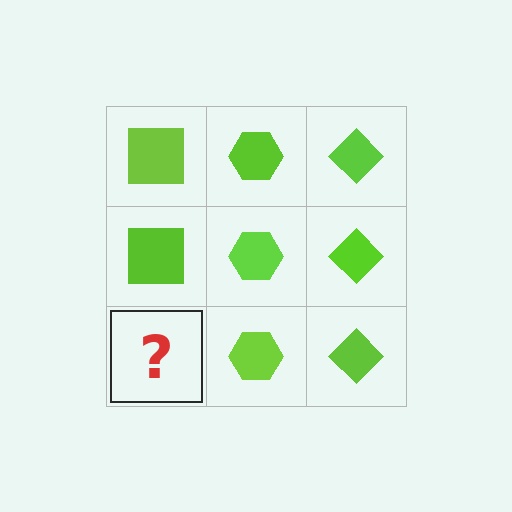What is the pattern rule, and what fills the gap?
The rule is that each column has a consistent shape. The gap should be filled with a lime square.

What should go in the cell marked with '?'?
The missing cell should contain a lime square.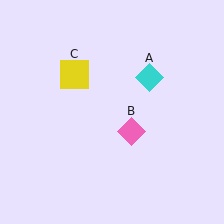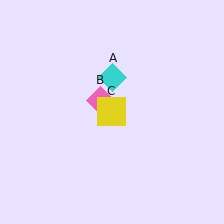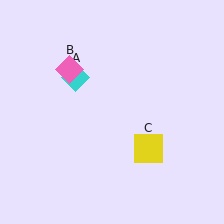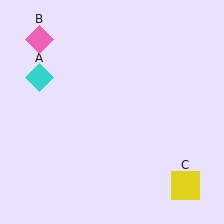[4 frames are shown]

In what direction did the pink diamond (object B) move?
The pink diamond (object B) moved up and to the left.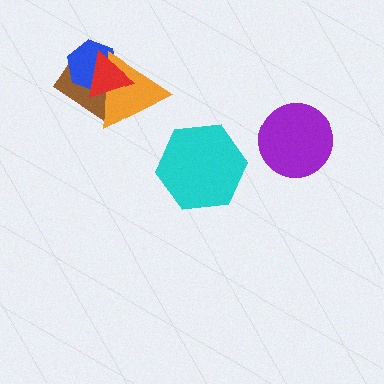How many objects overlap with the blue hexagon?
3 objects overlap with the blue hexagon.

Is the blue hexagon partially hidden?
Yes, it is partially covered by another shape.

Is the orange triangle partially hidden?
Yes, it is partially covered by another shape.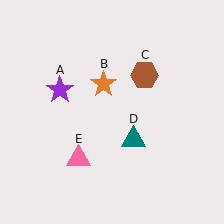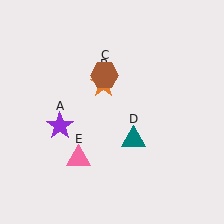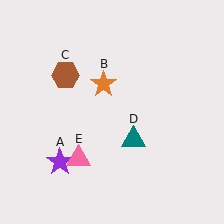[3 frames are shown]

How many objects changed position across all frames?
2 objects changed position: purple star (object A), brown hexagon (object C).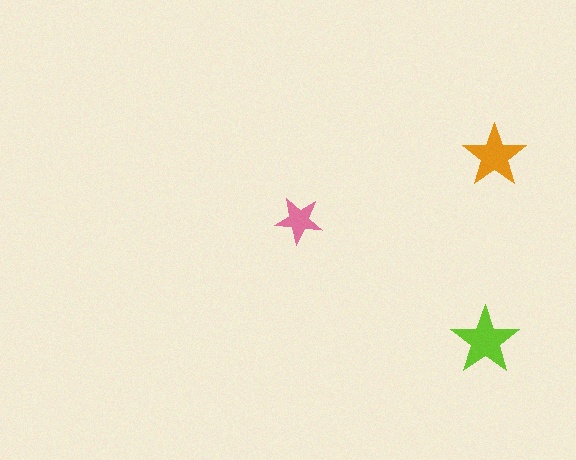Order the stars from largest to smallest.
the lime one, the orange one, the pink one.